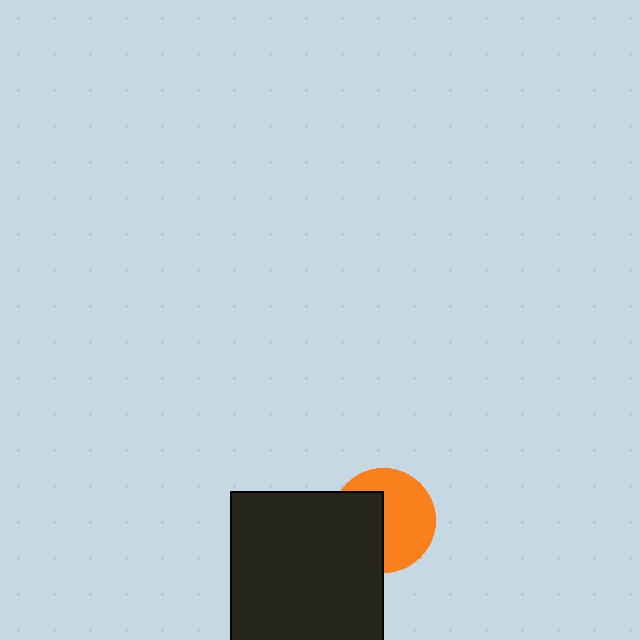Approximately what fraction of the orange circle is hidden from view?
Roughly 42% of the orange circle is hidden behind the black square.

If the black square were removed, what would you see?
You would see the complete orange circle.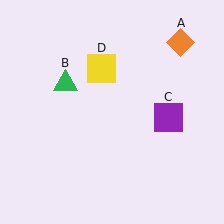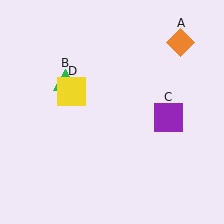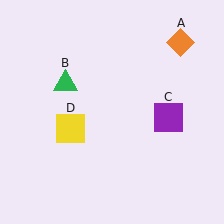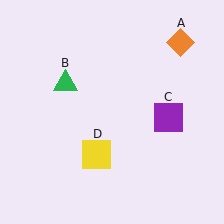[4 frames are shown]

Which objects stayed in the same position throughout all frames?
Orange diamond (object A) and green triangle (object B) and purple square (object C) remained stationary.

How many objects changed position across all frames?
1 object changed position: yellow square (object D).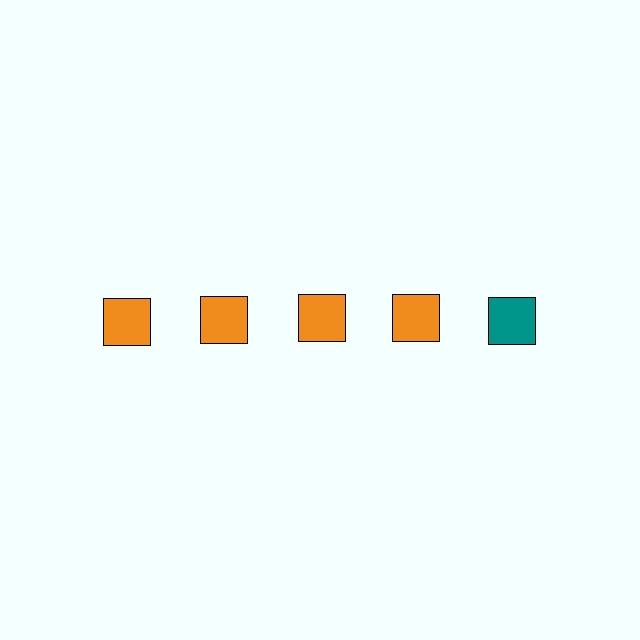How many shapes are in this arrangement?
There are 5 shapes arranged in a grid pattern.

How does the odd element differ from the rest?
It has a different color: teal instead of orange.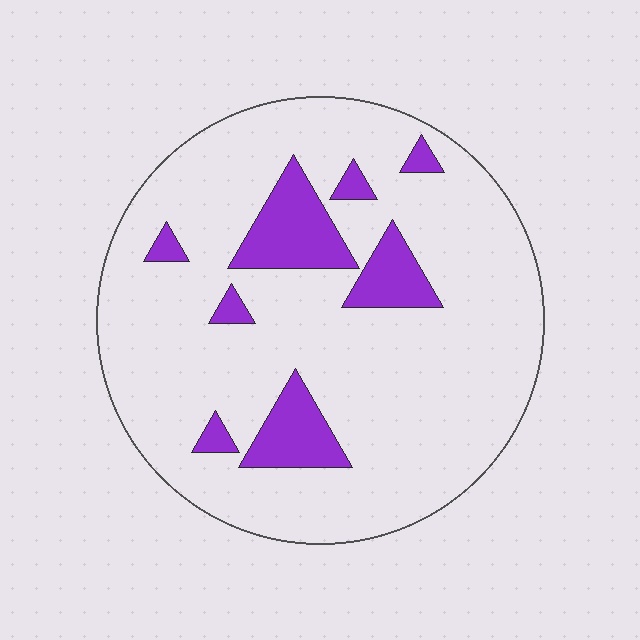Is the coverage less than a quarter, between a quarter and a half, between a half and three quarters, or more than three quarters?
Less than a quarter.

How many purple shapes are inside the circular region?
8.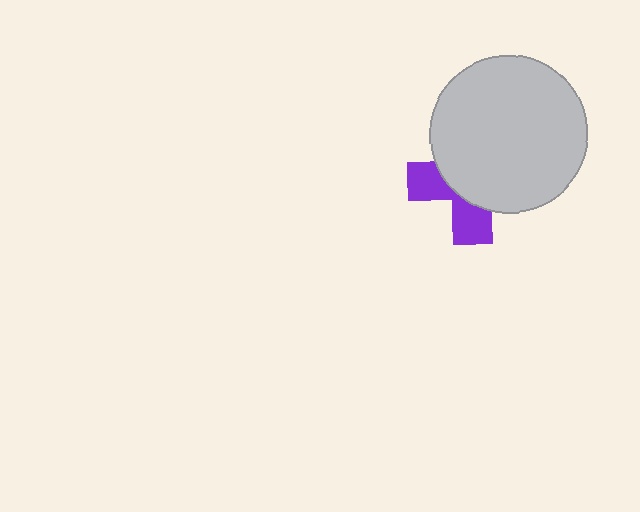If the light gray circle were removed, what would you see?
You would see the complete purple cross.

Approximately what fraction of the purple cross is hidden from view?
Roughly 64% of the purple cross is hidden behind the light gray circle.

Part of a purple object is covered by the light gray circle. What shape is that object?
It is a cross.